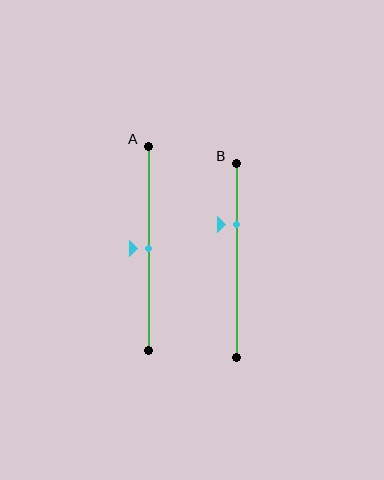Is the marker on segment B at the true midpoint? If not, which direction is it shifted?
No, the marker on segment B is shifted upward by about 19% of the segment length.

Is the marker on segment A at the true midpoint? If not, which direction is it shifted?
Yes, the marker on segment A is at the true midpoint.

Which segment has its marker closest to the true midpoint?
Segment A has its marker closest to the true midpoint.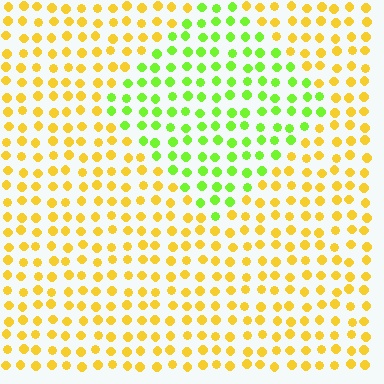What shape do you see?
I see a diamond.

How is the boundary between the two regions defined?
The boundary is defined purely by a slight shift in hue (about 52 degrees). Spacing, size, and orientation are identical on both sides.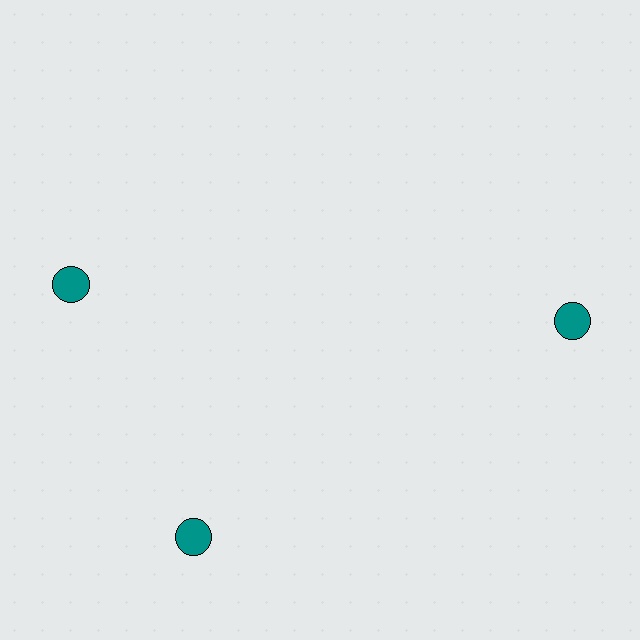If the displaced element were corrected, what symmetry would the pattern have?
It would have 3-fold rotational symmetry — the pattern would map onto itself every 120 degrees.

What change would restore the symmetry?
The symmetry would be restored by rotating it back into even spacing with its neighbors so that all 3 circles sit at equal angles and equal distance from the center.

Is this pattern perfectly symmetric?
No. The 3 teal circles are arranged in a ring, but one element near the 11 o'clock position is rotated out of alignment along the ring, breaking the 3-fold rotational symmetry.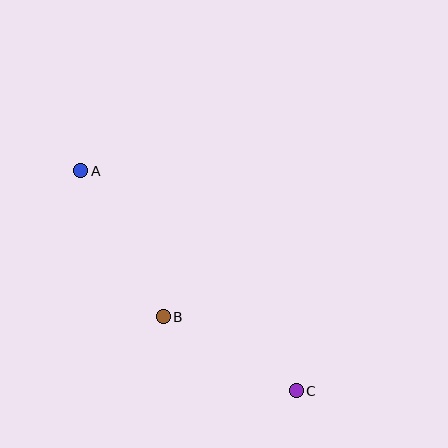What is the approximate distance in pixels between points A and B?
The distance between A and B is approximately 168 pixels.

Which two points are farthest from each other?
Points A and C are farthest from each other.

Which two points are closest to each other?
Points B and C are closest to each other.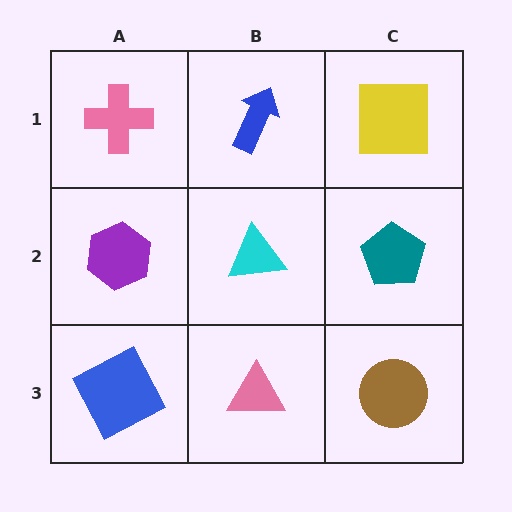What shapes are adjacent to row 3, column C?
A teal pentagon (row 2, column C), a pink triangle (row 3, column B).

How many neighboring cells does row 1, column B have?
3.